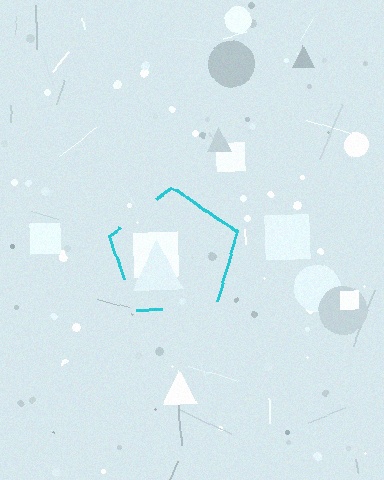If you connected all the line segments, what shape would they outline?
They would outline a pentagon.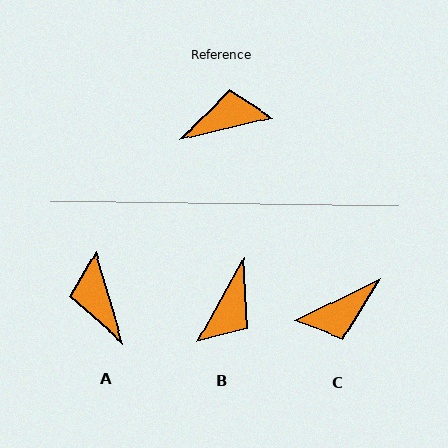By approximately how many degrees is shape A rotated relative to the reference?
Approximately 93 degrees counter-clockwise.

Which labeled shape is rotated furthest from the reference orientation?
C, about 168 degrees away.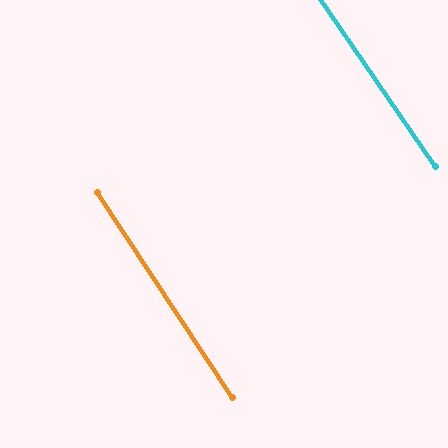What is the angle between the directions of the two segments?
Approximately 1 degree.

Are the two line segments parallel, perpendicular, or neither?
Parallel — their directions differ by only 0.9°.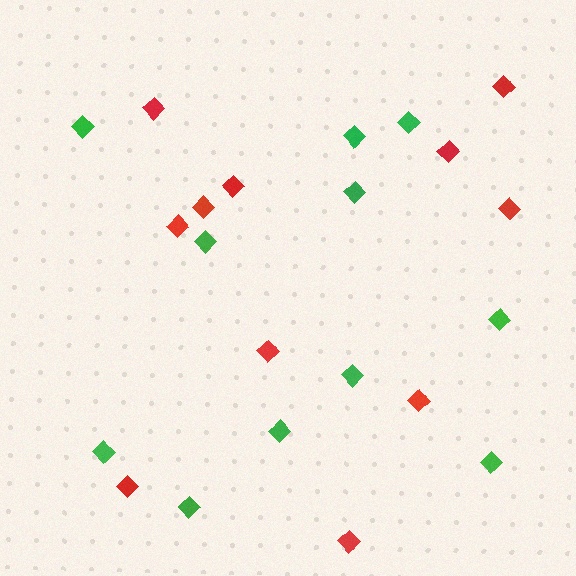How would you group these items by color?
There are 2 groups: one group of green diamonds (11) and one group of red diamonds (11).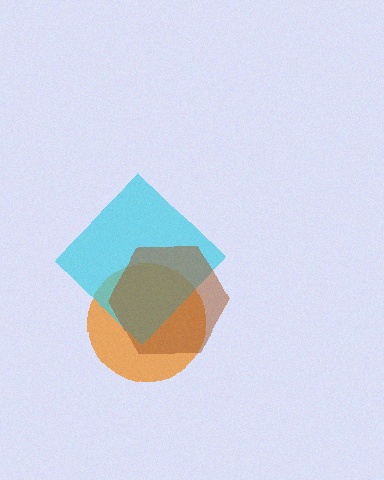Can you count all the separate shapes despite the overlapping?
Yes, there are 3 separate shapes.